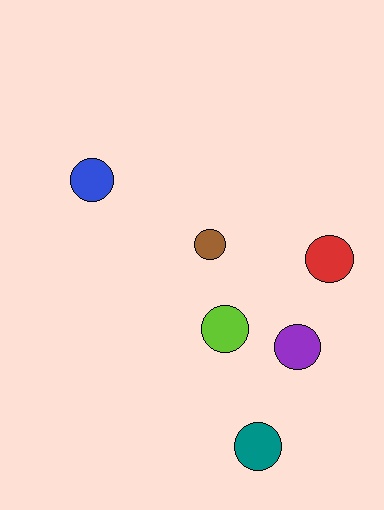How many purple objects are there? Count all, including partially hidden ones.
There is 1 purple object.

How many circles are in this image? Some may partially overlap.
There are 6 circles.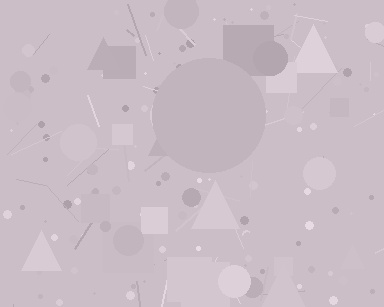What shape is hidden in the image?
A circle is hidden in the image.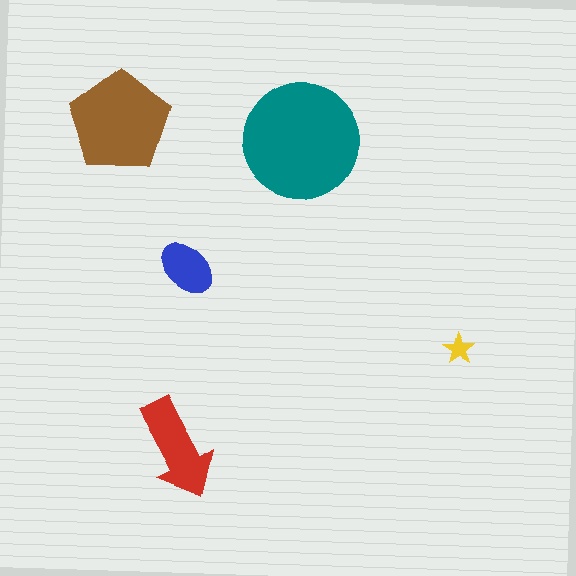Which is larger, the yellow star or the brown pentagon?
The brown pentagon.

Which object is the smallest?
The yellow star.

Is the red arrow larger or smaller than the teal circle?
Smaller.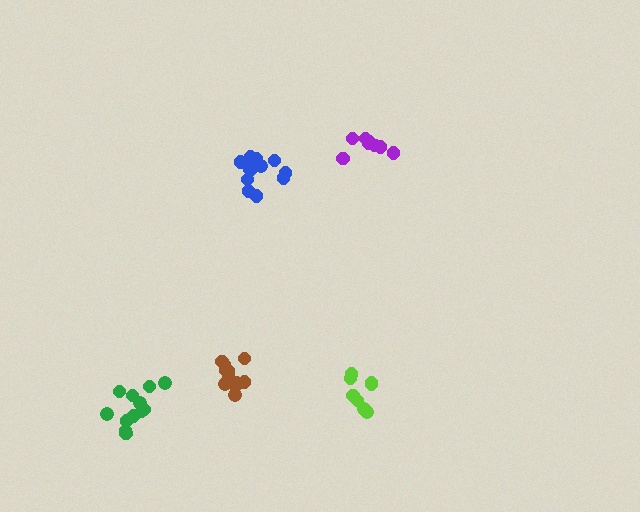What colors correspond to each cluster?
The clusters are colored: blue, lime, brown, green, purple.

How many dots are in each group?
Group 1: 12 dots, Group 2: 8 dots, Group 3: 11 dots, Group 4: 12 dots, Group 5: 9 dots (52 total).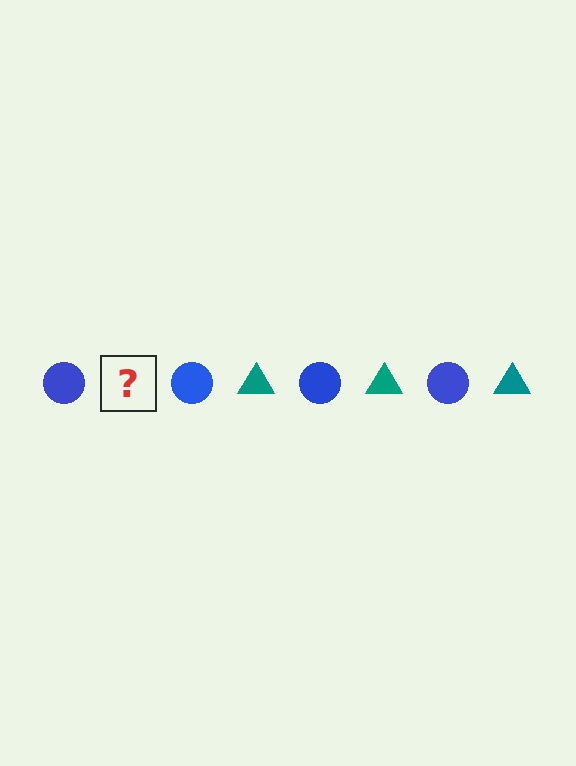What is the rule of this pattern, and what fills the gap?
The rule is that the pattern alternates between blue circle and teal triangle. The gap should be filled with a teal triangle.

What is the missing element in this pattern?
The missing element is a teal triangle.